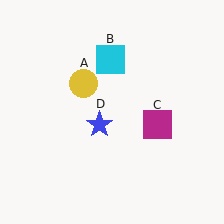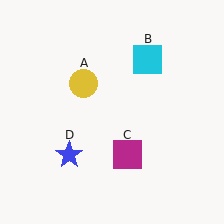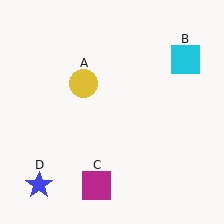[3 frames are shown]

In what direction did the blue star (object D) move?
The blue star (object D) moved down and to the left.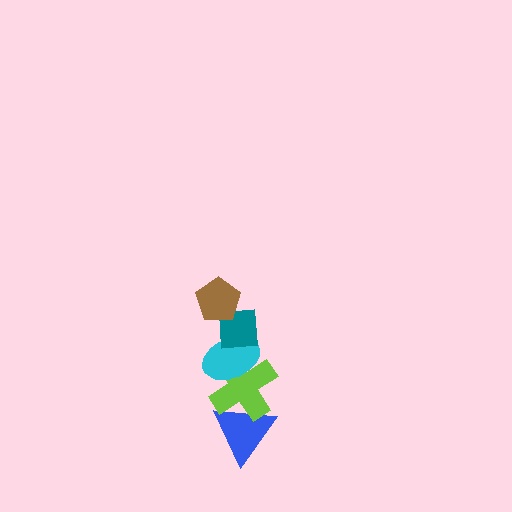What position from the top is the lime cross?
The lime cross is 4th from the top.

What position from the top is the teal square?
The teal square is 2nd from the top.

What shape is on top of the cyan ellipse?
The teal square is on top of the cyan ellipse.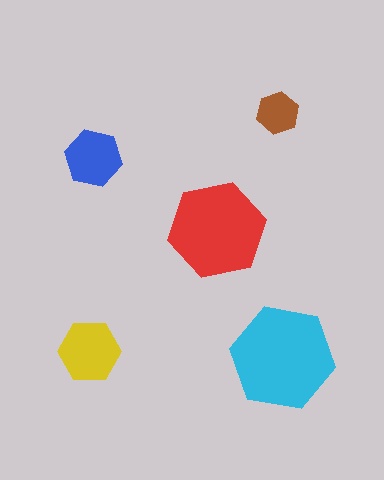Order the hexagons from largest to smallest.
the cyan one, the red one, the yellow one, the blue one, the brown one.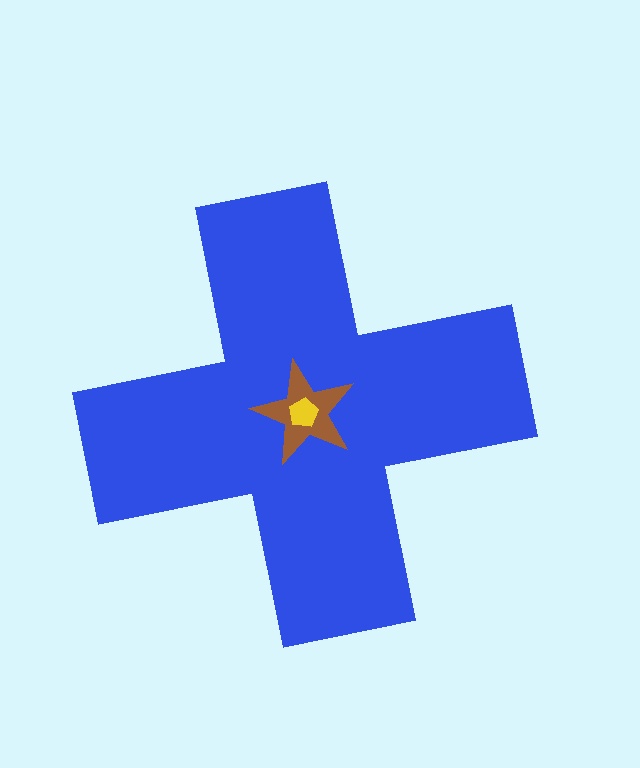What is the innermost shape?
The yellow pentagon.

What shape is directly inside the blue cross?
The brown star.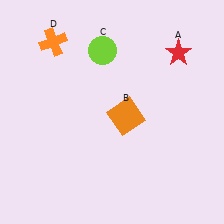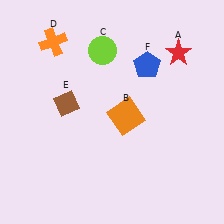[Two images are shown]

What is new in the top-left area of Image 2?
A brown diamond (E) was added in the top-left area of Image 2.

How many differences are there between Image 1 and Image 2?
There are 2 differences between the two images.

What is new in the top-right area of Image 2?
A blue pentagon (F) was added in the top-right area of Image 2.